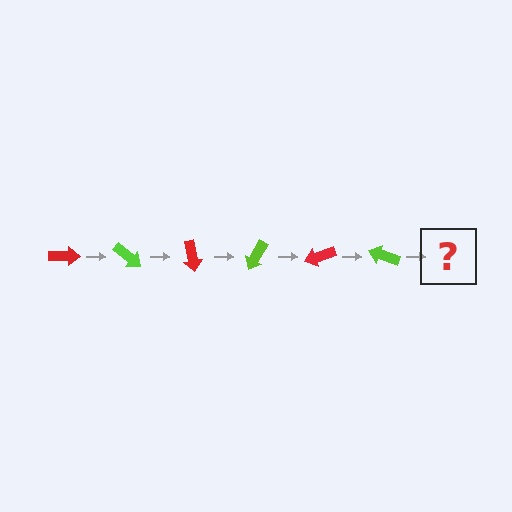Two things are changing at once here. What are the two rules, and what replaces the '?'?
The two rules are that it rotates 40 degrees each step and the color cycles through red and lime. The '?' should be a red arrow, rotated 240 degrees from the start.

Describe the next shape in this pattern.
It should be a red arrow, rotated 240 degrees from the start.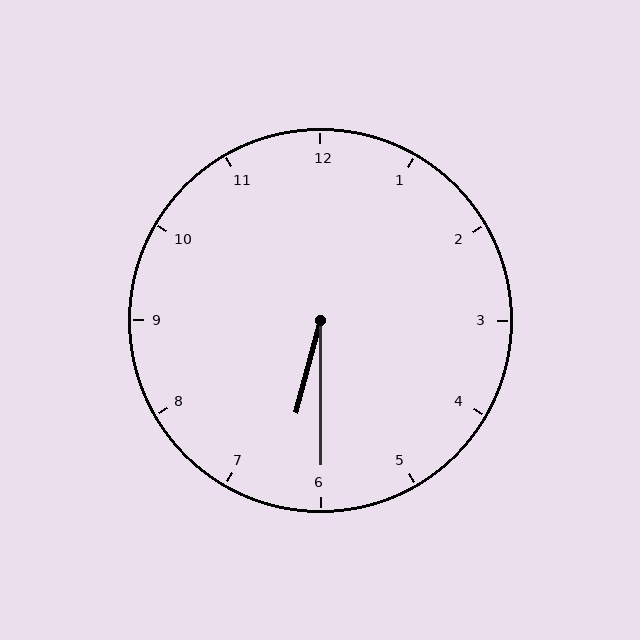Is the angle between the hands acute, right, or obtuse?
It is acute.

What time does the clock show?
6:30.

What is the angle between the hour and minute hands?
Approximately 15 degrees.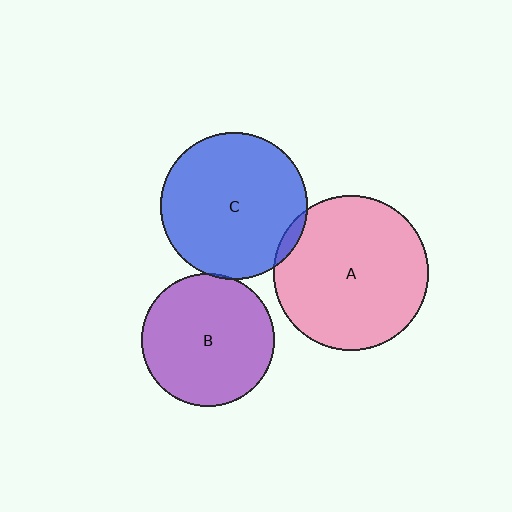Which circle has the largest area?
Circle A (pink).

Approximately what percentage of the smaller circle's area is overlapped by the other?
Approximately 5%.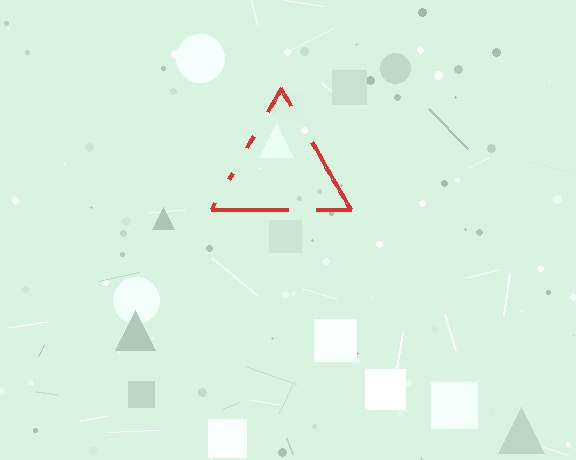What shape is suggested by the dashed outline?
The dashed outline suggests a triangle.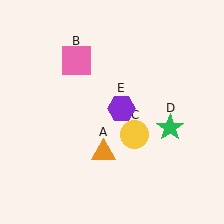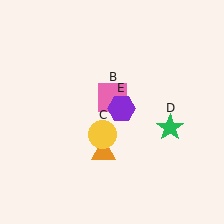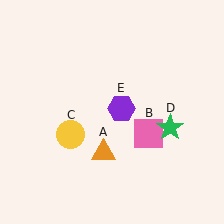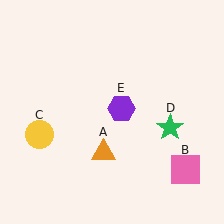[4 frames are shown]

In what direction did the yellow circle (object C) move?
The yellow circle (object C) moved left.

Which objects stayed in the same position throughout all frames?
Orange triangle (object A) and green star (object D) and purple hexagon (object E) remained stationary.